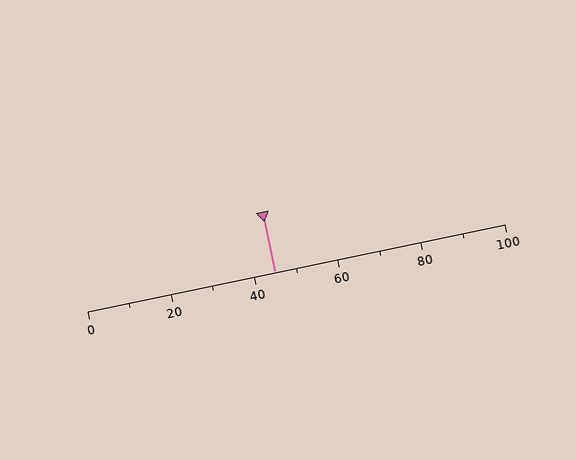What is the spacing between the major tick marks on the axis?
The major ticks are spaced 20 apart.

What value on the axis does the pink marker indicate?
The marker indicates approximately 45.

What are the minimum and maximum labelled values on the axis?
The axis runs from 0 to 100.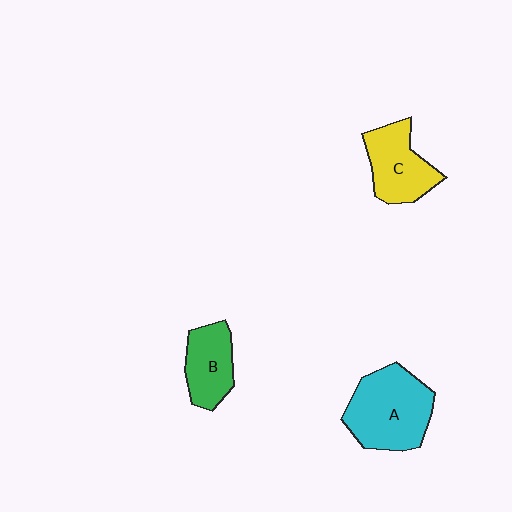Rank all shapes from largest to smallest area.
From largest to smallest: A (cyan), C (yellow), B (green).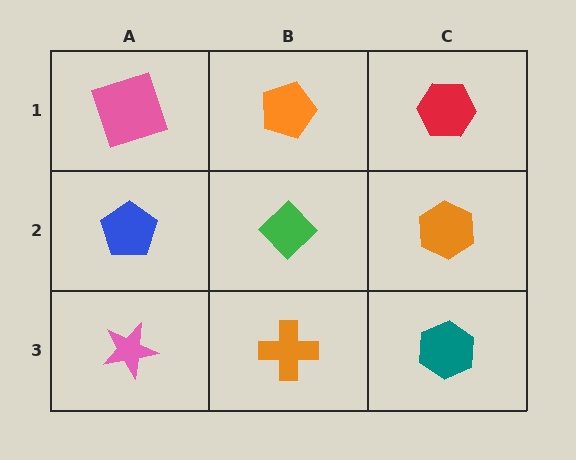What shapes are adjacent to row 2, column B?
An orange pentagon (row 1, column B), an orange cross (row 3, column B), a blue pentagon (row 2, column A), an orange hexagon (row 2, column C).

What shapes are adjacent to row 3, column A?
A blue pentagon (row 2, column A), an orange cross (row 3, column B).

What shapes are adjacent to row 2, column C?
A red hexagon (row 1, column C), a teal hexagon (row 3, column C), a green diamond (row 2, column B).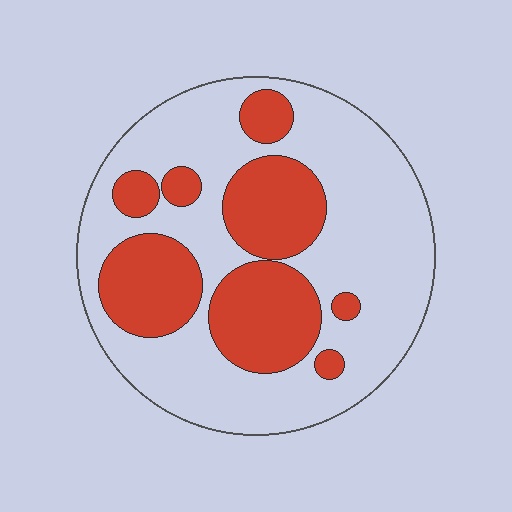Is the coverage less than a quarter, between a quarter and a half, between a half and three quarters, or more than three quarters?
Between a quarter and a half.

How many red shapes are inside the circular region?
8.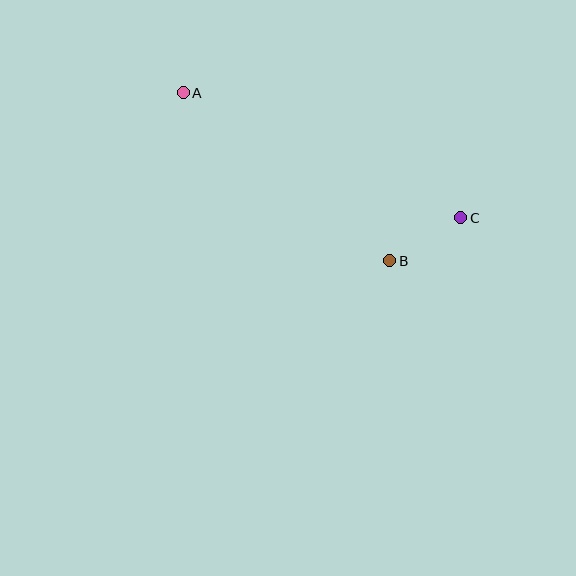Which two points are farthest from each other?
Points A and C are farthest from each other.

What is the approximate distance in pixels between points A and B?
The distance between A and B is approximately 266 pixels.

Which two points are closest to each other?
Points B and C are closest to each other.